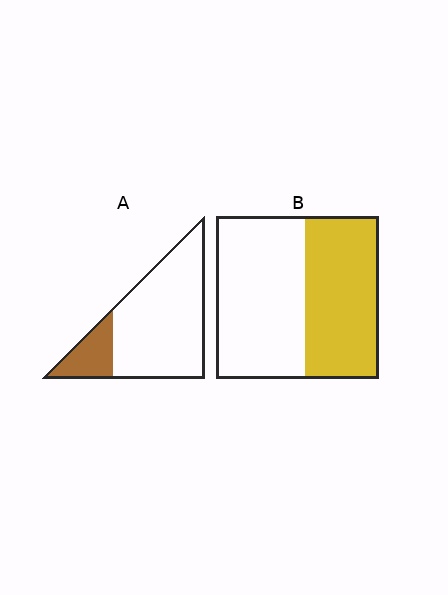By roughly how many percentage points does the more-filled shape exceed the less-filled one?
By roughly 25 percentage points (B over A).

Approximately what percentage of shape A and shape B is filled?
A is approximately 20% and B is approximately 45%.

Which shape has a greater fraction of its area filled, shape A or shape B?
Shape B.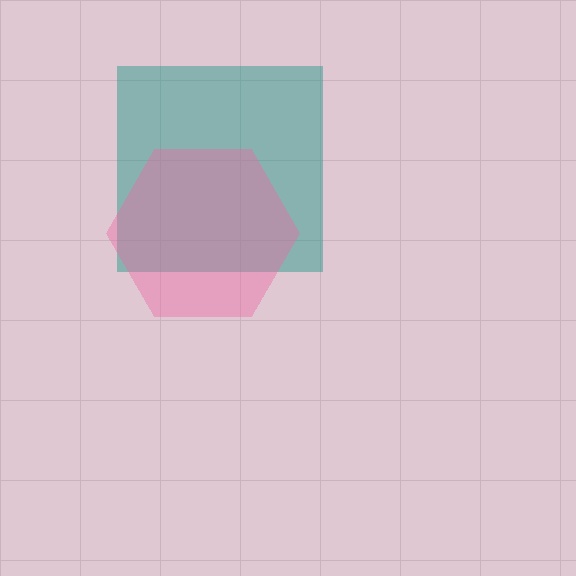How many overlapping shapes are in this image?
There are 2 overlapping shapes in the image.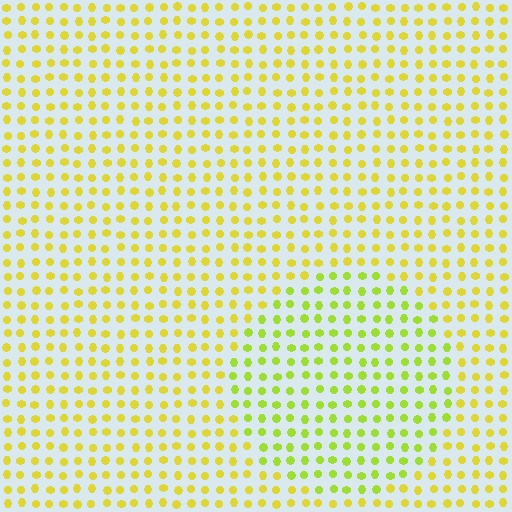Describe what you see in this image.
The image is filled with small yellow elements in a uniform arrangement. A circle-shaped region is visible where the elements are tinted to a slightly different hue, forming a subtle color boundary.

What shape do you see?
I see a circle.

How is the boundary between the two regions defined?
The boundary is defined purely by a slight shift in hue (about 26 degrees). Spacing, size, and orientation are identical on both sides.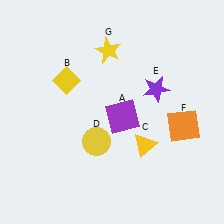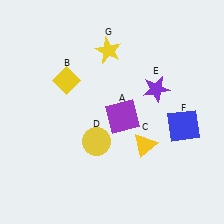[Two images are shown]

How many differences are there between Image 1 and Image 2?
There is 1 difference between the two images.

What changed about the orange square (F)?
In Image 1, F is orange. In Image 2, it changed to blue.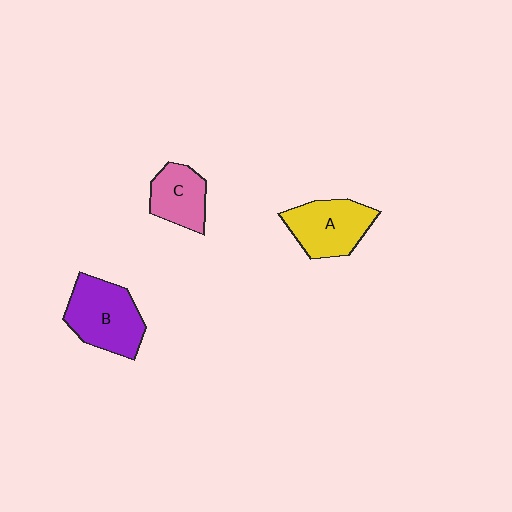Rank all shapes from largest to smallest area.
From largest to smallest: B (purple), A (yellow), C (pink).